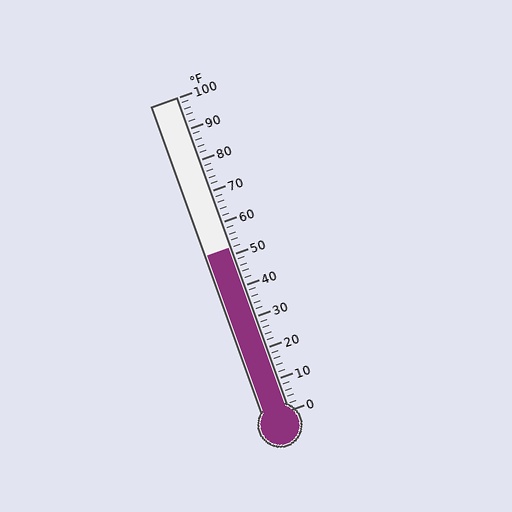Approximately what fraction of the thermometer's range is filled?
The thermometer is filled to approximately 50% of its range.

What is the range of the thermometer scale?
The thermometer scale ranges from 0°F to 100°F.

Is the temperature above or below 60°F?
The temperature is below 60°F.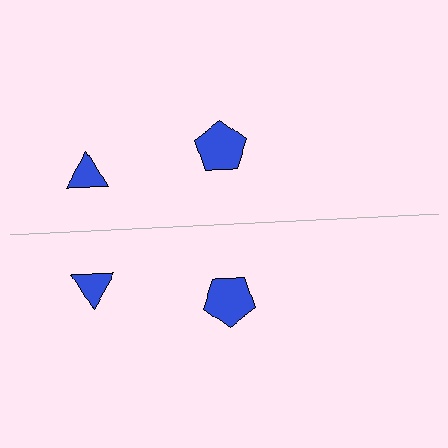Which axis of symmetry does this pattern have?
The pattern has a horizontal axis of symmetry running through the center of the image.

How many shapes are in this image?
There are 4 shapes in this image.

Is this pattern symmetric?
Yes, this pattern has bilateral (reflection) symmetry.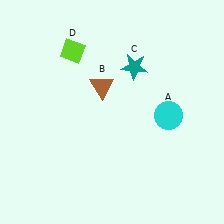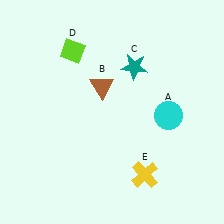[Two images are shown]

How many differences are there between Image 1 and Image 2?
There is 1 difference between the two images.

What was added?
A yellow cross (E) was added in Image 2.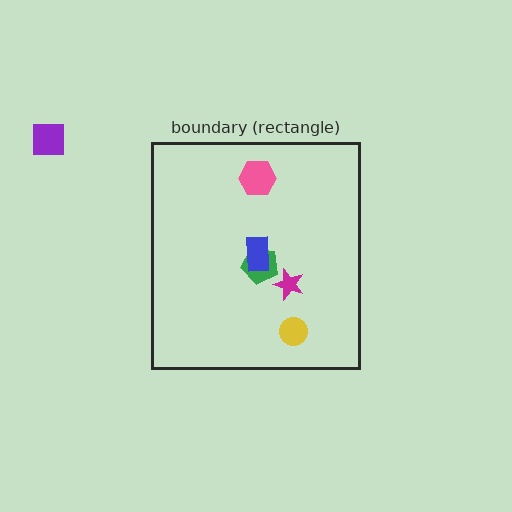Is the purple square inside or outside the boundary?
Outside.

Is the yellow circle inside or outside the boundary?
Inside.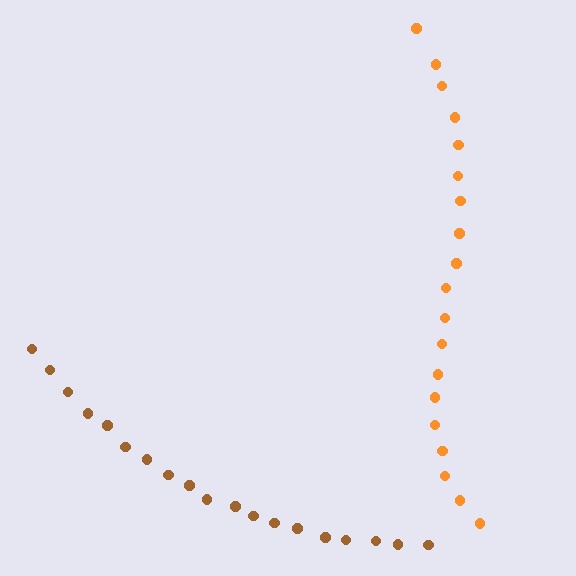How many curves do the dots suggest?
There are 2 distinct paths.